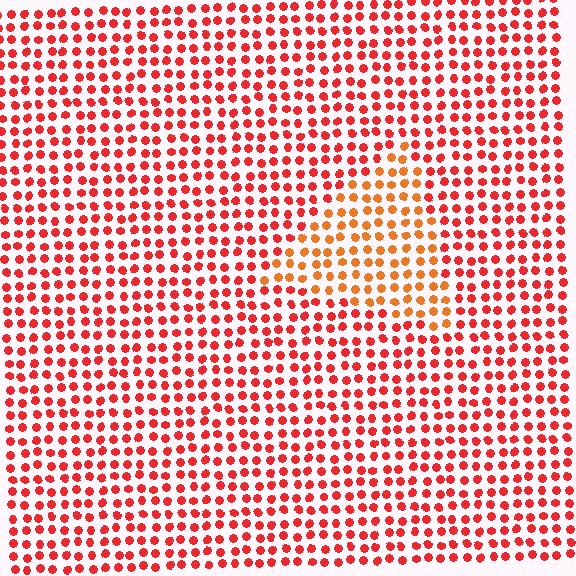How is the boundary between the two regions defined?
The boundary is defined purely by a slight shift in hue (about 28 degrees). Spacing, size, and orientation are identical on both sides.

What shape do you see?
I see a triangle.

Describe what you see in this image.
The image is filled with small red elements in a uniform arrangement. A triangle-shaped region is visible where the elements are tinted to a slightly different hue, forming a subtle color boundary.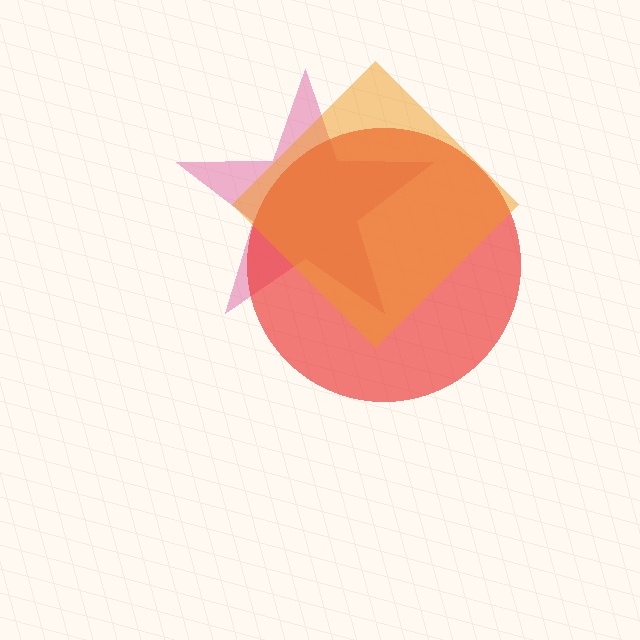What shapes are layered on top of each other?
The layered shapes are: a pink star, a red circle, an orange diamond.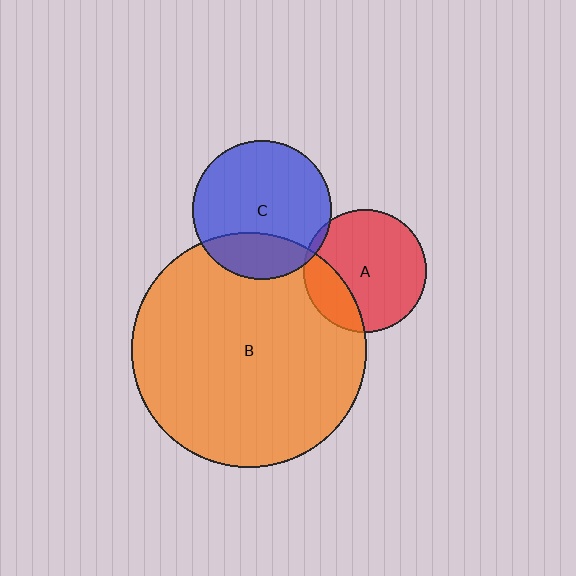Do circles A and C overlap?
Yes.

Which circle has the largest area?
Circle B (orange).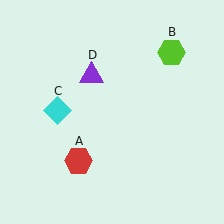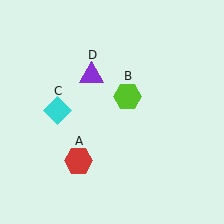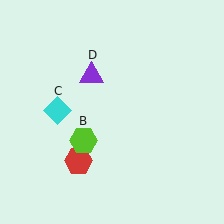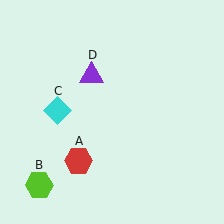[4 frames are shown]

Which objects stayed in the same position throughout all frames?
Red hexagon (object A) and cyan diamond (object C) and purple triangle (object D) remained stationary.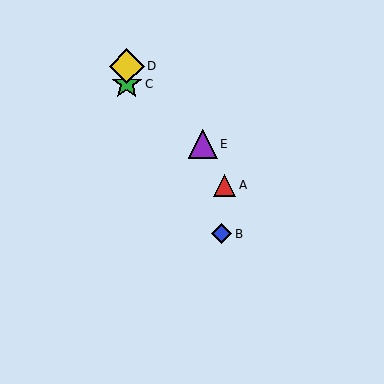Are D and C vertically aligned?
Yes, both are at x≈127.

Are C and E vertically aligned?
No, C is at x≈127 and E is at x≈203.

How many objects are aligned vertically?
2 objects (C, D) are aligned vertically.